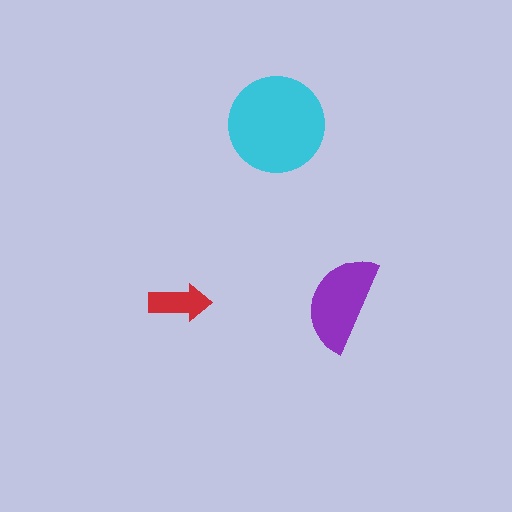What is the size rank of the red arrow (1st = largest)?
3rd.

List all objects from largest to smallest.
The cyan circle, the purple semicircle, the red arrow.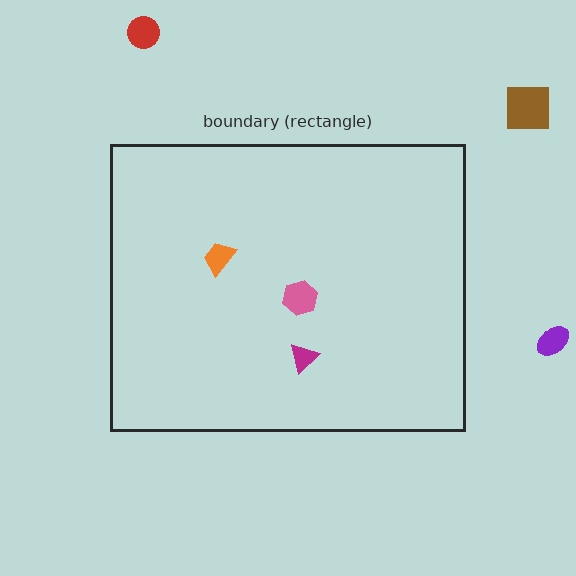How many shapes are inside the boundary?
3 inside, 3 outside.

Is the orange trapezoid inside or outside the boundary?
Inside.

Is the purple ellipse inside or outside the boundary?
Outside.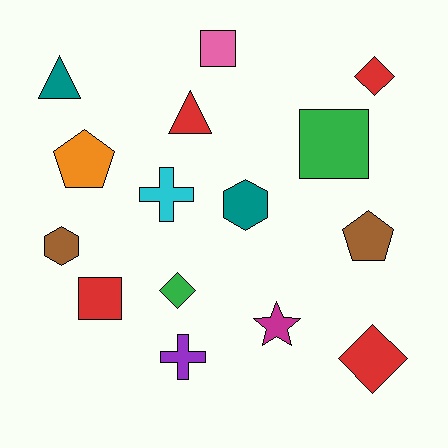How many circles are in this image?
There are no circles.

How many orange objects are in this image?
There is 1 orange object.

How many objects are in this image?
There are 15 objects.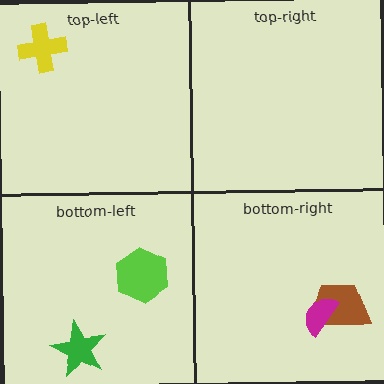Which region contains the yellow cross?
The top-left region.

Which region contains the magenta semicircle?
The bottom-right region.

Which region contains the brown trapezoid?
The bottom-right region.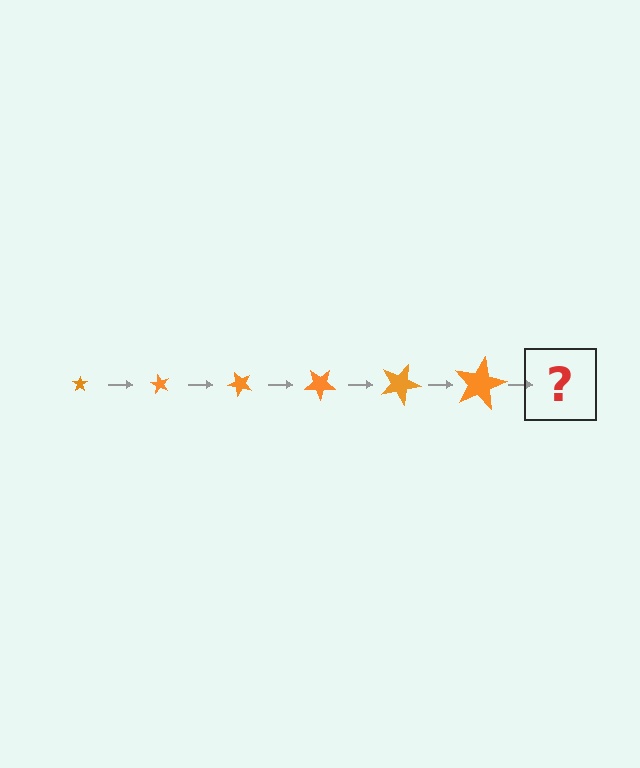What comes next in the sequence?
The next element should be a star, larger than the previous one and rotated 360 degrees from the start.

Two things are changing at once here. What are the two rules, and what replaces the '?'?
The two rules are that the star grows larger each step and it rotates 60 degrees each step. The '?' should be a star, larger than the previous one and rotated 360 degrees from the start.